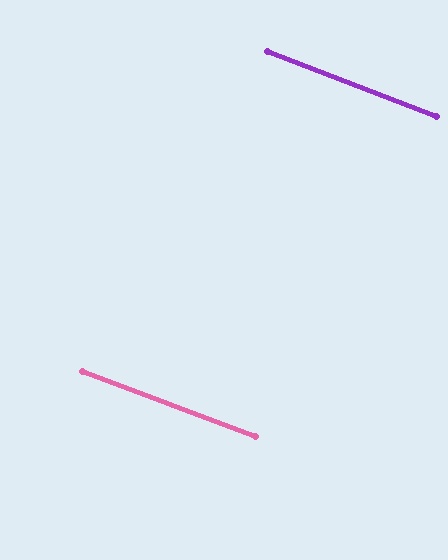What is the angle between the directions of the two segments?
Approximately 1 degree.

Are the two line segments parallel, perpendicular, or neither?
Parallel — their directions differ by only 0.5°.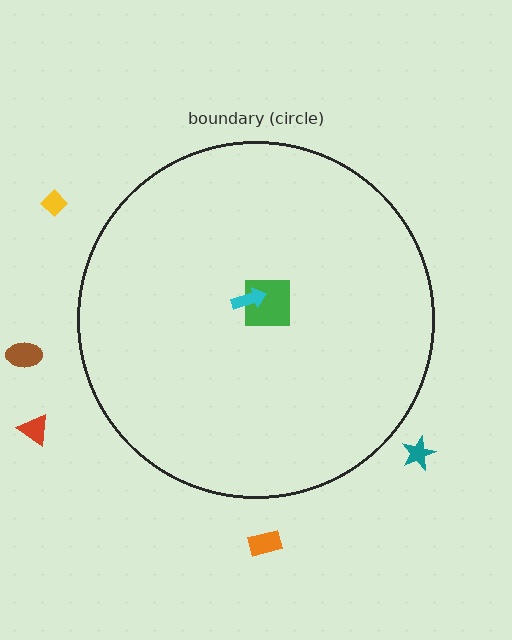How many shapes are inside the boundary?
2 inside, 5 outside.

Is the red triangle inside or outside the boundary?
Outside.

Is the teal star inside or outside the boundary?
Outside.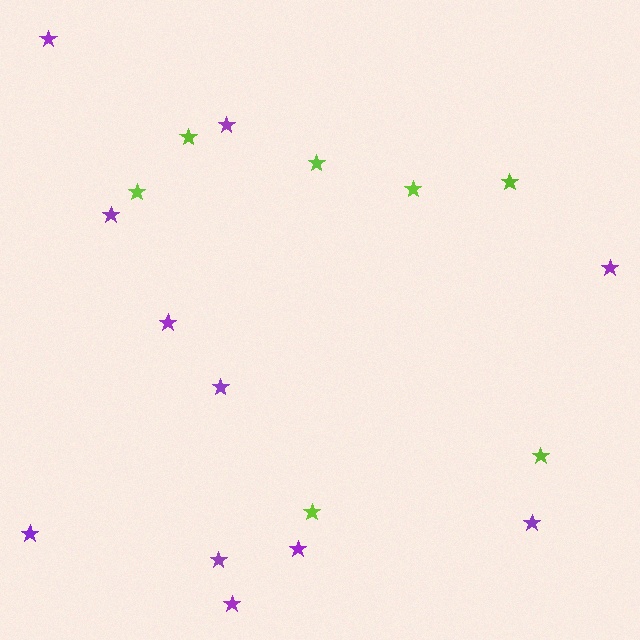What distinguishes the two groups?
There are 2 groups: one group of purple stars (11) and one group of lime stars (7).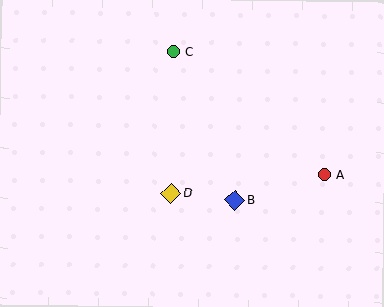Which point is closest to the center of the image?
Point D at (171, 193) is closest to the center.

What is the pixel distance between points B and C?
The distance between B and C is 160 pixels.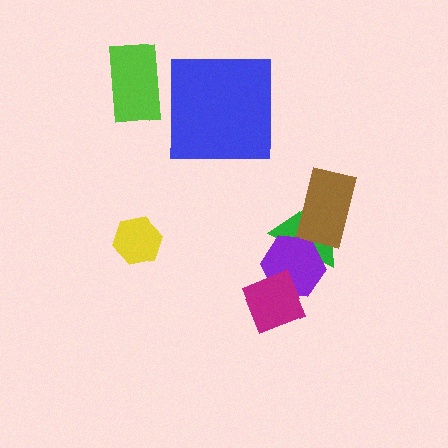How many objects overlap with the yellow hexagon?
0 objects overlap with the yellow hexagon.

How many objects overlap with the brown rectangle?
1 object overlaps with the brown rectangle.